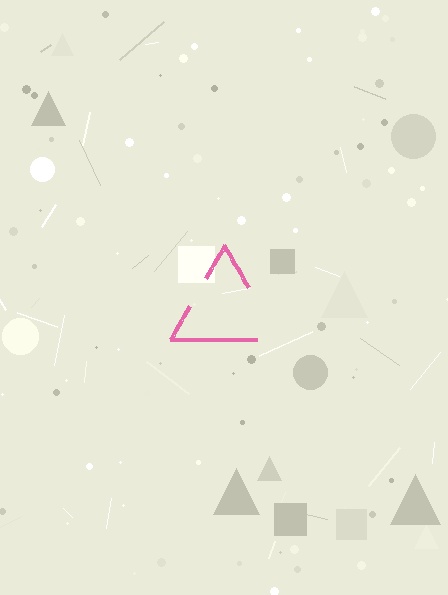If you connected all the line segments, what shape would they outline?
They would outline a triangle.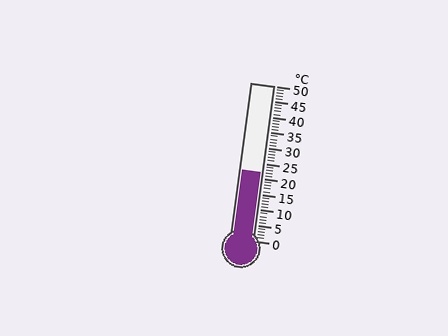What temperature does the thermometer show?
The thermometer shows approximately 22°C.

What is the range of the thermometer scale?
The thermometer scale ranges from 0°C to 50°C.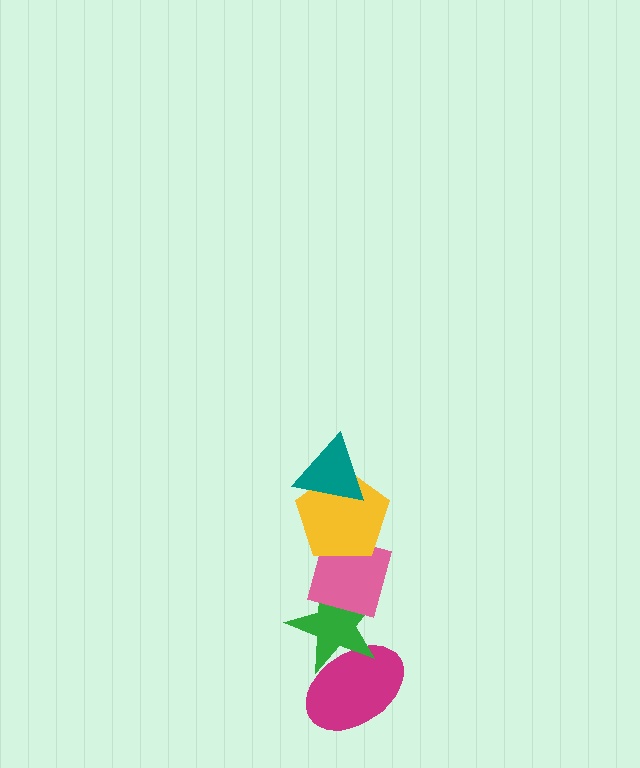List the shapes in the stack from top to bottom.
From top to bottom: the teal triangle, the yellow pentagon, the pink diamond, the green star, the magenta ellipse.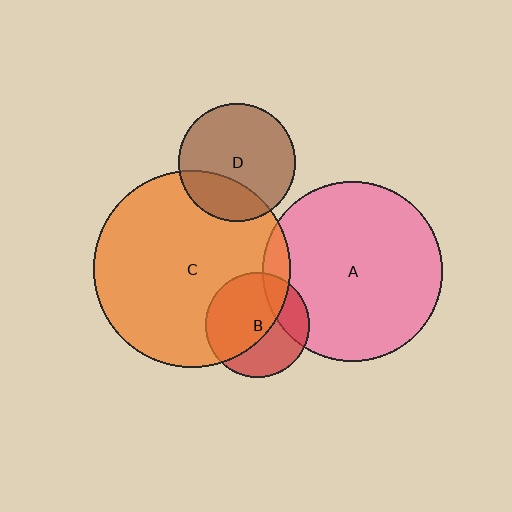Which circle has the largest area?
Circle C (orange).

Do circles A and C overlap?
Yes.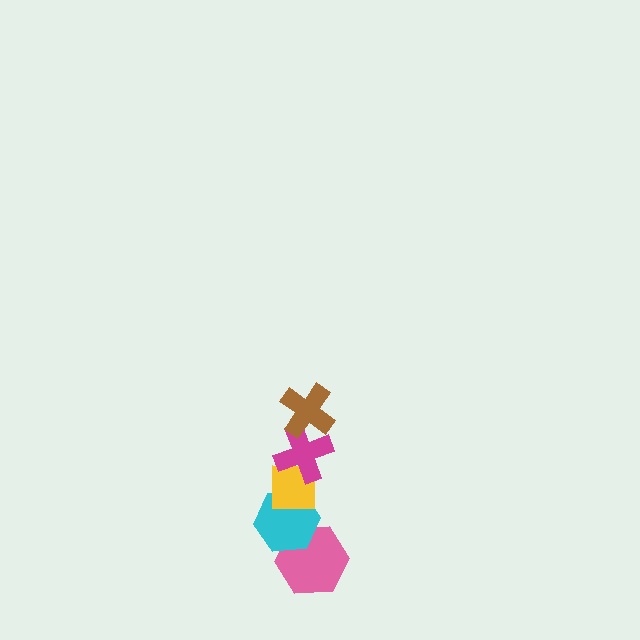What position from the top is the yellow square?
The yellow square is 3rd from the top.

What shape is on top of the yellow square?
The magenta cross is on top of the yellow square.